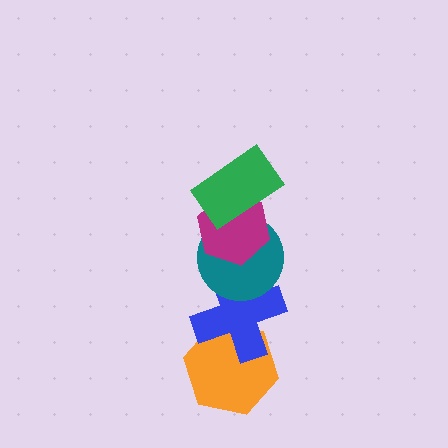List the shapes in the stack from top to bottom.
From top to bottom: the green rectangle, the magenta hexagon, the teal circle, the blue cross, the orange hexagon.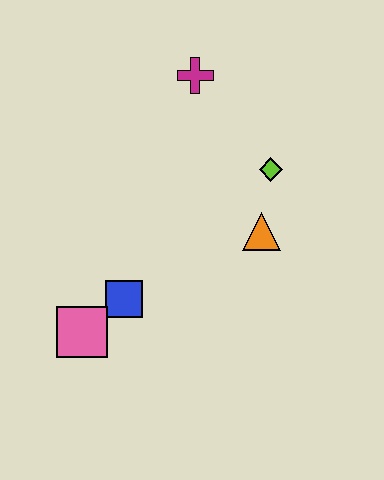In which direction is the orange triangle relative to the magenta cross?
The orange triangle is below the magenta cross.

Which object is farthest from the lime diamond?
The pink square is farthest from the lime diamond.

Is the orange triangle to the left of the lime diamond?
Yes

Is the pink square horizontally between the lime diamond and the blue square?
No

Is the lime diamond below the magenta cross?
Yes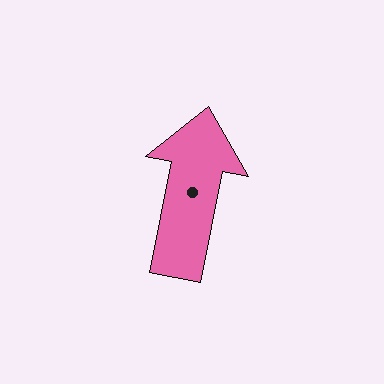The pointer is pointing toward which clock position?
Roughly 12 o'clock.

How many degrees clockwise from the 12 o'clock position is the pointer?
Approximately 11 degrees.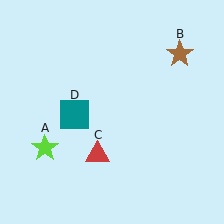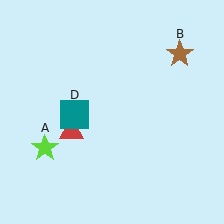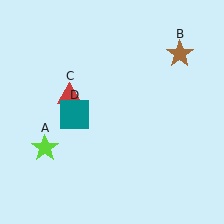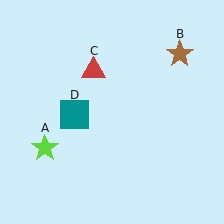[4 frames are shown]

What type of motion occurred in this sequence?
The red triangle (object C) rotated clockwise around the center of the scene.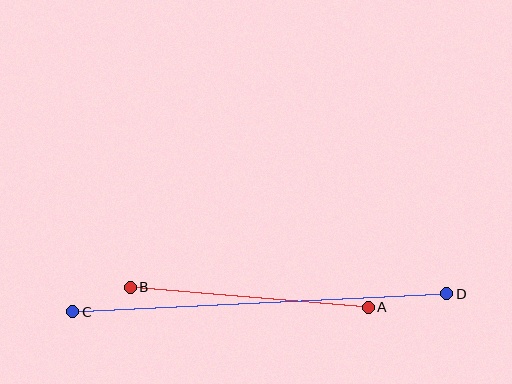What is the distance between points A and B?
The distance is approximately 239 pixels.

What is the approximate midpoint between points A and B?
The midpoint is at approximately (249, 297) pixels.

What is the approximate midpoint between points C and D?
The midpoint is at approximately (260, 303) pixels.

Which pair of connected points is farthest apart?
Points C and D are farthest apart.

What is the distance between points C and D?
The distance is approximately 374 pixels.